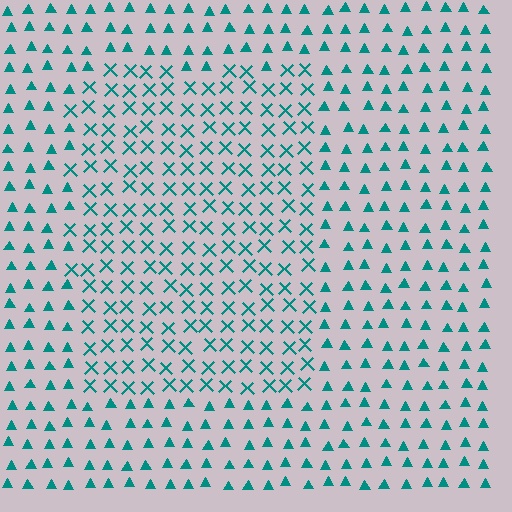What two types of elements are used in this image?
The image uses X marks inside the rectangle region and triangles outside it.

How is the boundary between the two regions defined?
The boundary is defined by a change in element shape: X marks inside vs. triangles outside. All elements share the same color and spacing.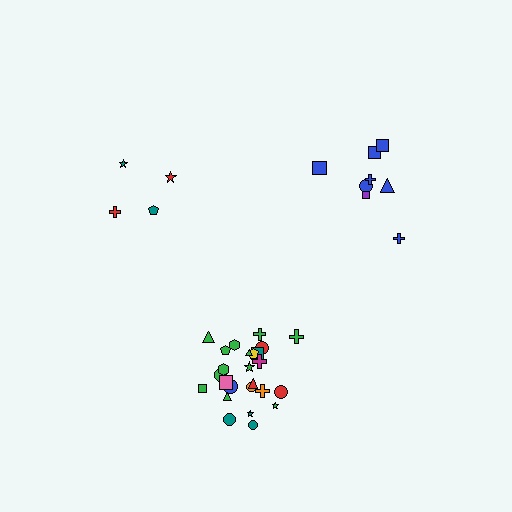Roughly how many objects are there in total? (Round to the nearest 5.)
Roughly 35 objects in total.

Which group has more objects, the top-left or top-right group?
The top-right group.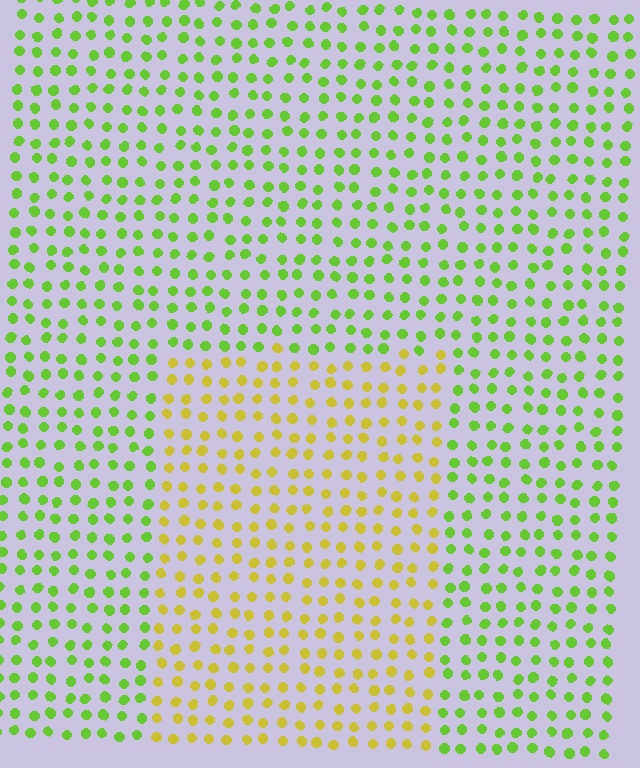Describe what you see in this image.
The image is filled with small lime elements in a uniform arrangement. A rectangle-shaped region is visible where the elements are tinted to a slightly different hue, forming a subtle color boundary.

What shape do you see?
I see a rectangle.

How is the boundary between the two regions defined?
The boundary is defined purely by a slight shift in hue (about 44 degrees). Spacing, size, and orientation are identical on both sides.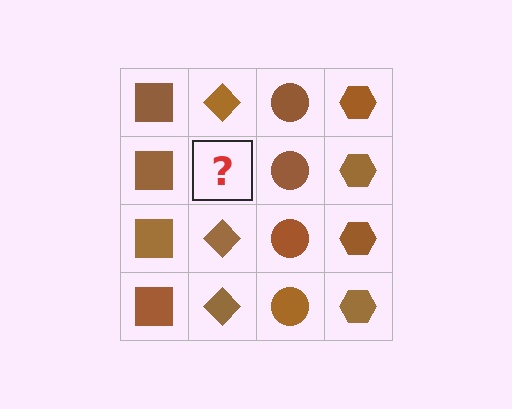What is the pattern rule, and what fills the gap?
The rule is that each column has a consistent shape. The gap should be filled with a brown diamond.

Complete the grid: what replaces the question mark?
The question mark should be replaced with a brown diamond.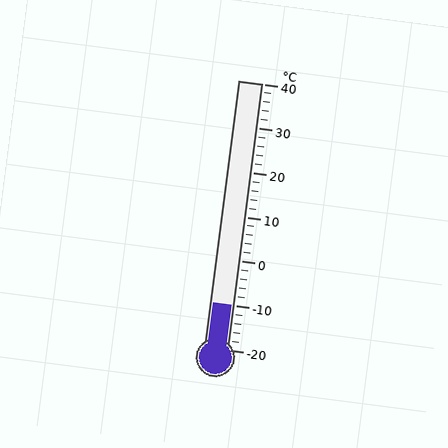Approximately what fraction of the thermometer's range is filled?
The thermometer is filled to approximately 15% of its range.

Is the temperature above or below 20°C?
The temperature is below 20°C.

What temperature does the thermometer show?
The thermometer shows approximately -10°C.